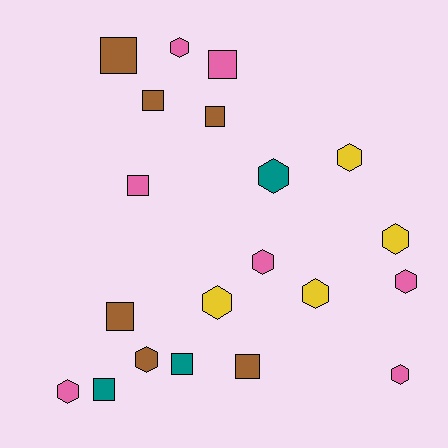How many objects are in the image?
There are 20 objects.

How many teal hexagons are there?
There is 1 teal hexagon.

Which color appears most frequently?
Pink, with 7 objects.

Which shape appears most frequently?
Hexagon, with 11 objects.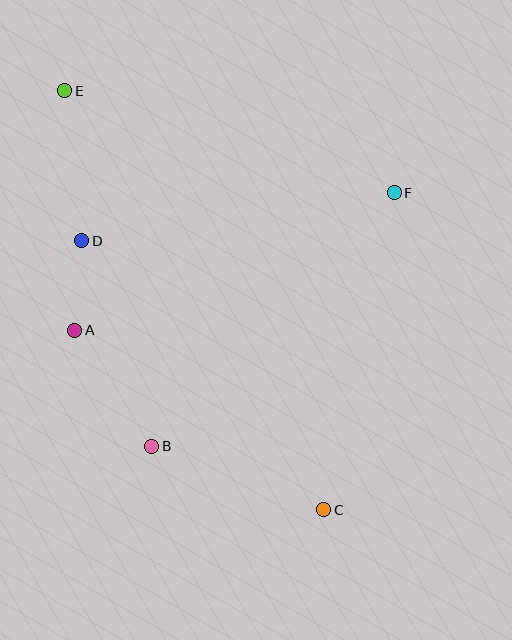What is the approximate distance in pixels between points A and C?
The distance between A and C is approximately 307 pixels.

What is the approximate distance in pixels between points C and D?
The distance between C and D is approximately 362 pixels.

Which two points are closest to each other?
Points A and D are closest to each other.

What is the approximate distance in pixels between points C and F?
The distance between C and F is approximately 325 pixels.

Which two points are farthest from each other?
Points C and E are farthest from each other.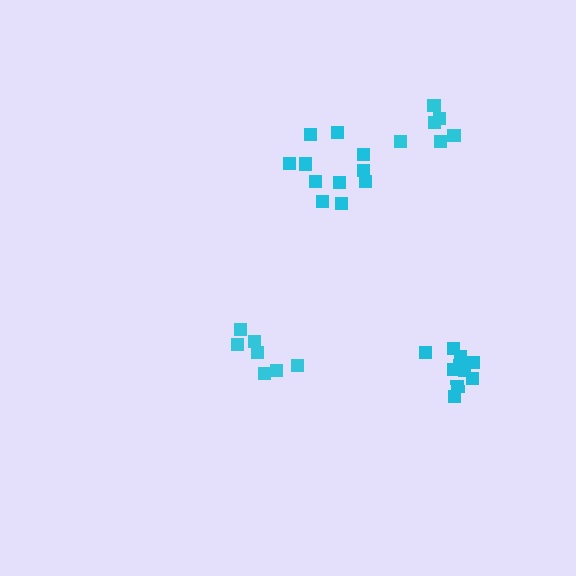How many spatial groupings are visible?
There are 4 spatial groupings.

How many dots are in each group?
Group 1: 7 dots, Group 2: 11 dots, Group 3: 6 dots, Group 4: 11 dots (35 total).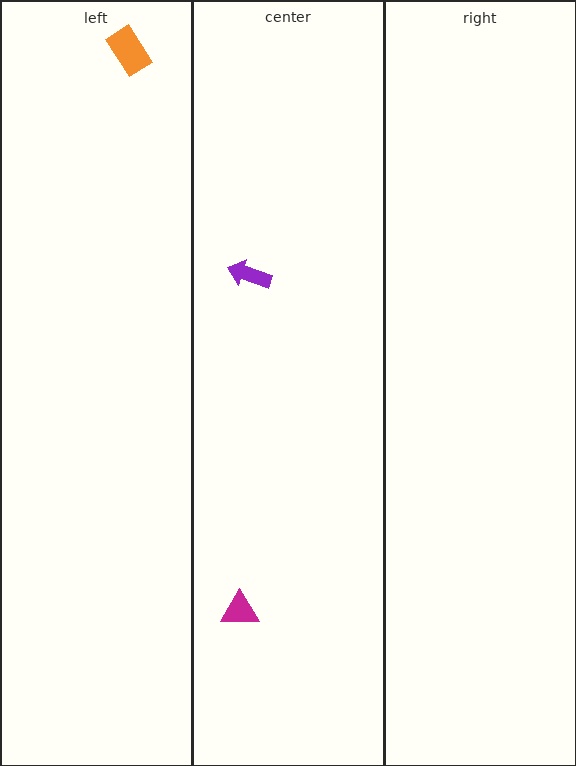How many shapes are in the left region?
1.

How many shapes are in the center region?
2.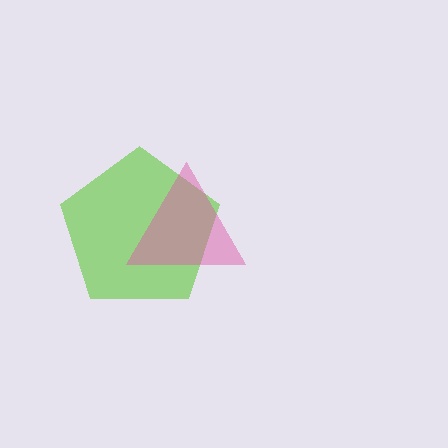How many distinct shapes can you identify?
There are 2 distinct shapes: a lime pentagon, a pink triangle.